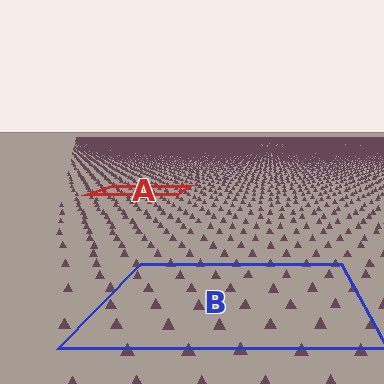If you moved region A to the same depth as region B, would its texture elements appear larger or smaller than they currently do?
They would appear larger. At a closer depth, the same texture elements are projected at a bigger on-screen size.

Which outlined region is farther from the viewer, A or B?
Region A is farther from the viewer — the texture elements inside it appear smaller and more densely packed.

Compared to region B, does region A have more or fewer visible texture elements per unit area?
Region A has more texture elements per unit area — they are packed more densely because it is farther away.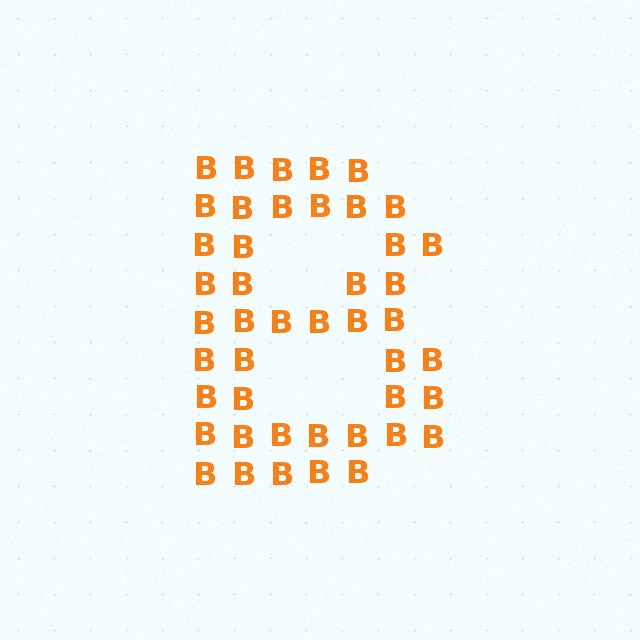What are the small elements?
The small elements are letter B's.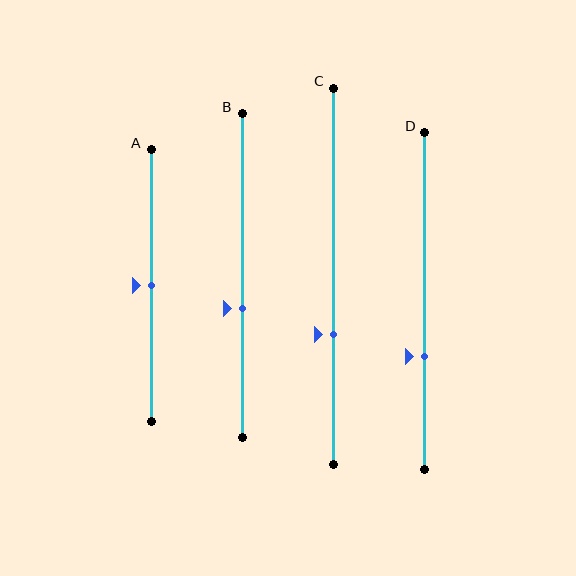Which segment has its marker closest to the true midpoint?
Segment A has its marker closest to the true midpoint.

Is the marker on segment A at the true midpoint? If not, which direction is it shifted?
Yes, the marker on segment A is at the true midpoint.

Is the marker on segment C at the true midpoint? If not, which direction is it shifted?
No, the marker on segment C is shifted downward by about 15% of the segment length.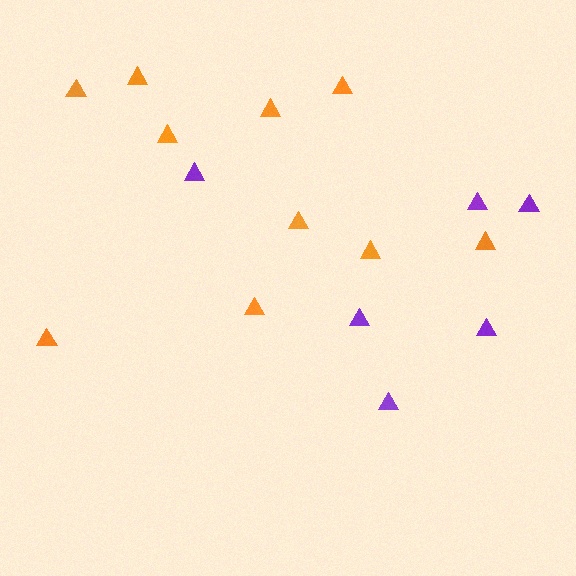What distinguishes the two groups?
There are 2 groups: one group of purple triangles (6) and one group of orange triangles (10).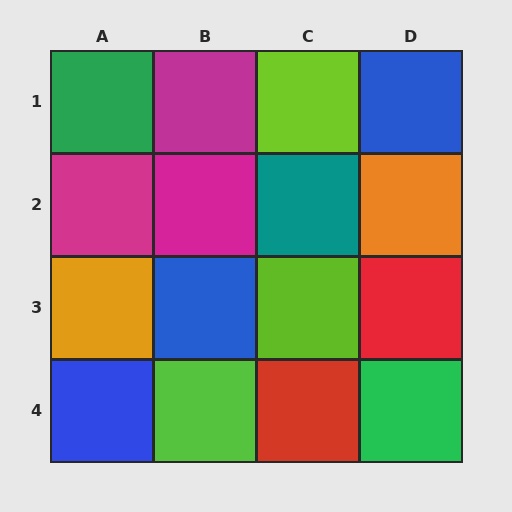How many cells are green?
2 cells are green.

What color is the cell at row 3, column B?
Blue.